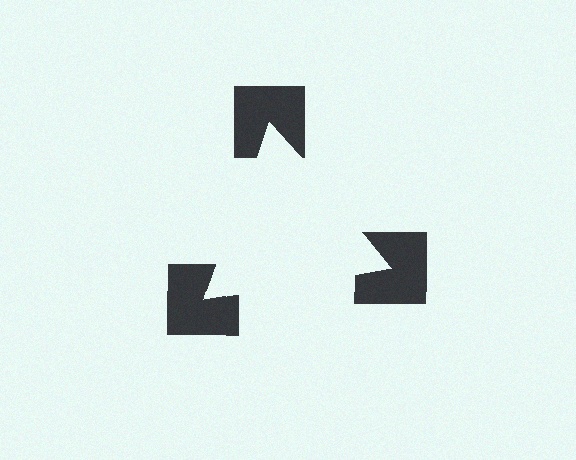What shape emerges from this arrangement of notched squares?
An illusory triangle — its edges are inferred from the aligned wedge cuts in the notched squares, not physically drawn.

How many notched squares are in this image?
There are 3 — one at each vertex of the illusory triangle.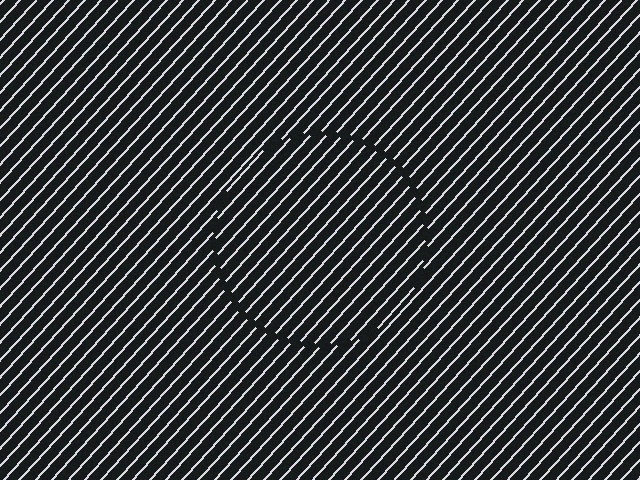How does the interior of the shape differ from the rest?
The interior of the shape contains the same grating, shifted by half a period — the contour is defined by the phase discontinuity where line-ends from the inner and outer gratings abut.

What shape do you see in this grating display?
An illusory circle. The interior of the shape contains the same grating, shifted by half a period — the contour is defined by the phase discontinuity where line-ends from the inner and outer gratings abut.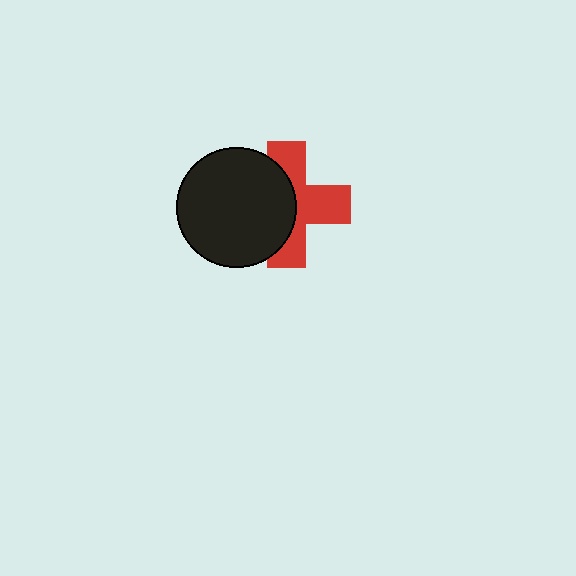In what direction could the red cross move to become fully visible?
The red cross could move right. That would shift it out from behind the black circle entirely.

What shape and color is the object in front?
The object in front is a black circle.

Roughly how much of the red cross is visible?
About half of it is visible (roughly 53%).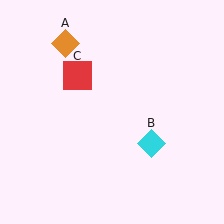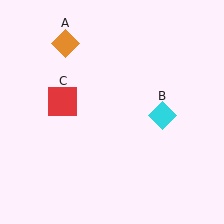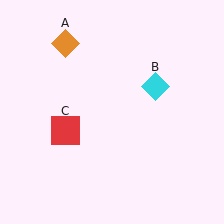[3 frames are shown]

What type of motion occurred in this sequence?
The cyan diamond (object B), red square (object C) rotated counterclockwise around the center of the scene.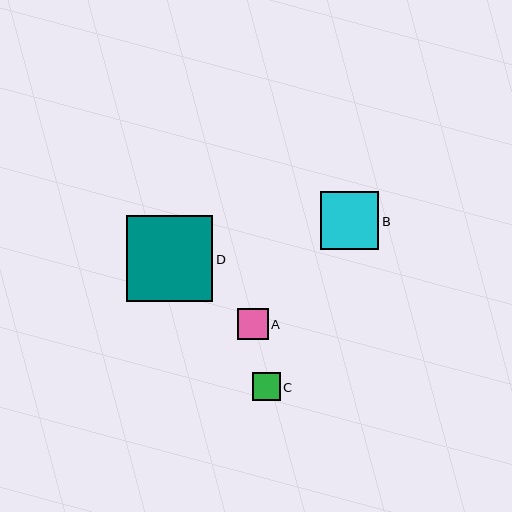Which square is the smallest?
Square C is the smallest with a size of approximately 28 pixels.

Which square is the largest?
Square D is the largest with a size of approximately 86 pixels.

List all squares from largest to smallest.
From largest to smallest: D, B, A, C.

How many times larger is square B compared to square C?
Square B is approximately 2.1 times the size of square C.